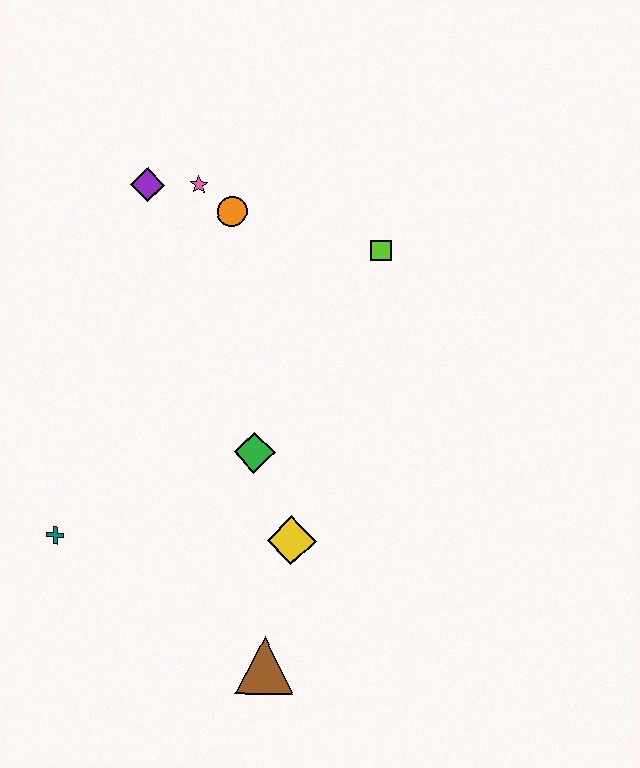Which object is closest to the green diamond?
The yellow diamond is closest to the green diamond.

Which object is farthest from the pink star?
The brown triangle is farthest from the pink star.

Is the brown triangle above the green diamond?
No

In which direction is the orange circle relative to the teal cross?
The orange circle is above the teal cross.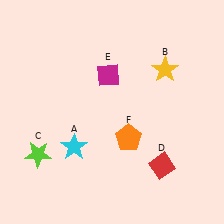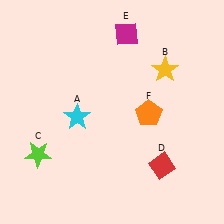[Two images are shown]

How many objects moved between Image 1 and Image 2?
3 objects moved between the two images.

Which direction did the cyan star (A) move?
The cyan star (A) moved up.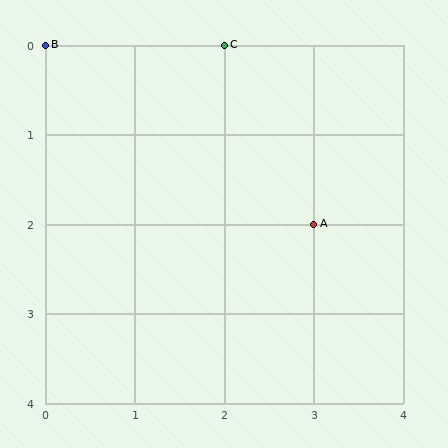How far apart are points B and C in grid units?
Points B and C are 2 columns apart.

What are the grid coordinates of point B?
Point B is at grid coordinates (0, 0).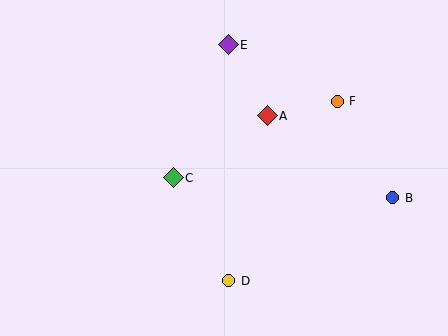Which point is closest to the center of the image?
Point C at (173, 178) is closest to the center.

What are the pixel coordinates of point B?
Point B is at (393, 198).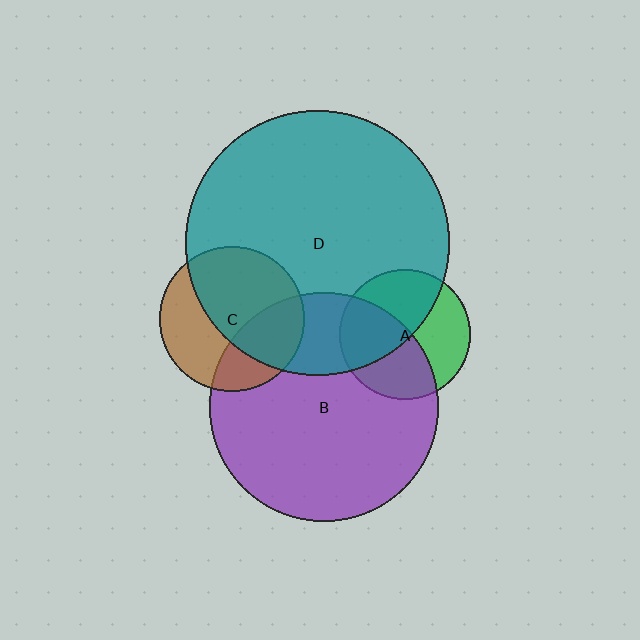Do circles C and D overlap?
Yes.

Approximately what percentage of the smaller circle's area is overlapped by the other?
Approximately 60%.